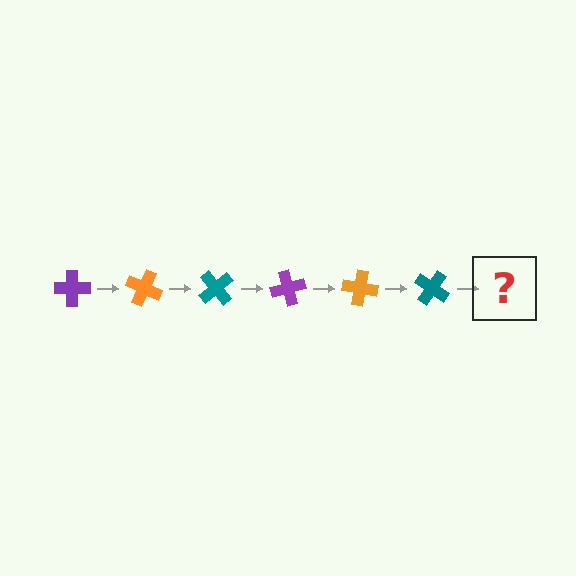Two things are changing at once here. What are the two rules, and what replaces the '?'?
The two rules are that it rotates 25 degrees each step and the color cycles through purple, orange, and teal. The '?' should be a purple cross, rotated 150 degrees from the start.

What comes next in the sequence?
The next element should be a purple cross, rotated 150 degrees from the start.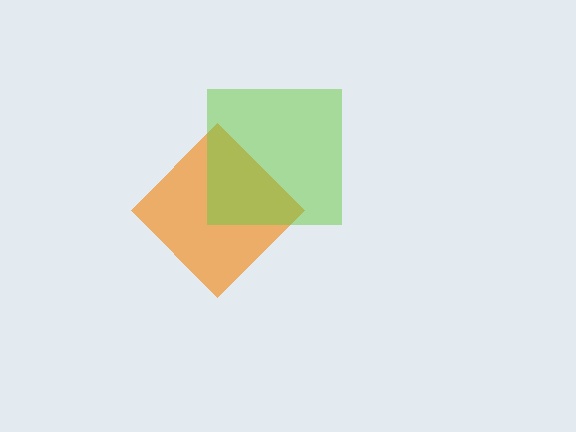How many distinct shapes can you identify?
There are 2 distinct shapes: an orange diamond, a lime square.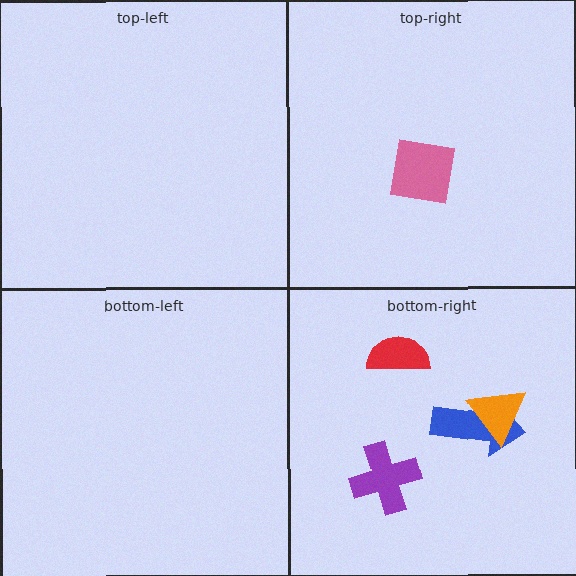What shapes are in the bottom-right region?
The blue arrow, the orange triangle, the red semicircle, the purple cross.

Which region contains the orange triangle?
The bottom-right region.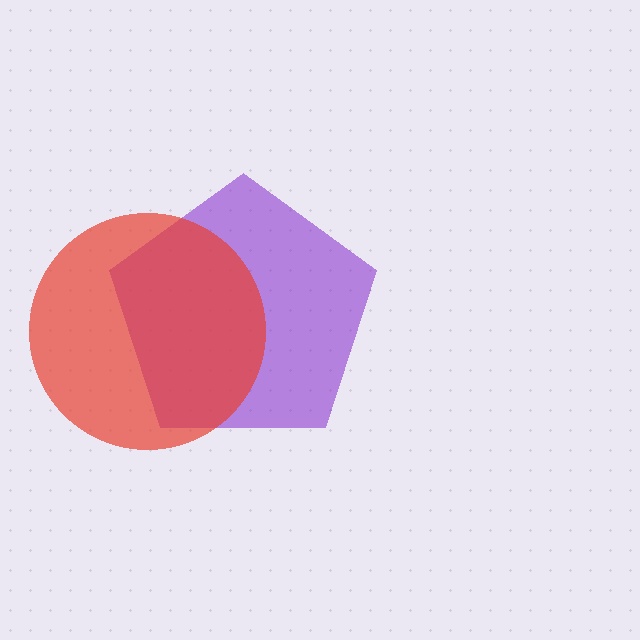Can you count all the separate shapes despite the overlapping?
Yes, there are 2 separate shapes.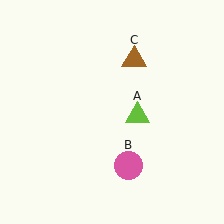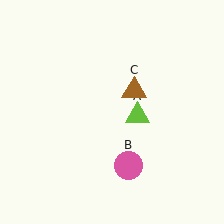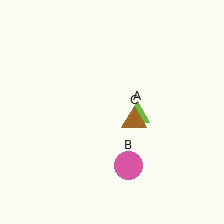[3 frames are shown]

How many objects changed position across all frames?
1 object changed position: brown triangle (object C).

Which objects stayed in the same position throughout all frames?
Lime triangle (object A) and pink circle (object B) remained stationary.